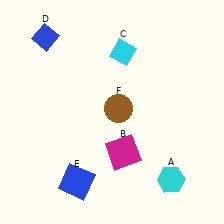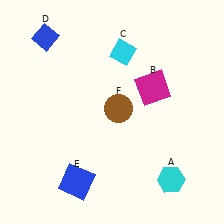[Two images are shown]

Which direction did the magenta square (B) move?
The magenta square (B) moved up.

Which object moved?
The magenta square (B) moved up.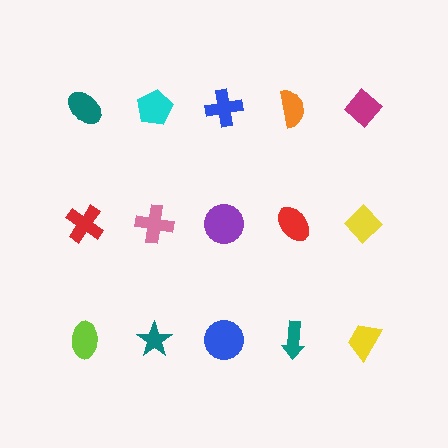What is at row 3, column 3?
A blue circle.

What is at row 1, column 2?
A cyan pentagon.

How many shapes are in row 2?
5 shapes.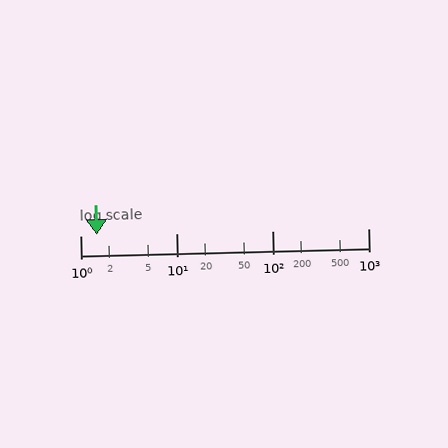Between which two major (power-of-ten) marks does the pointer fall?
The pointer is between 1 and 10.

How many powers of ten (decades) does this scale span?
The scale spans 3 decades, from 1 to 1000.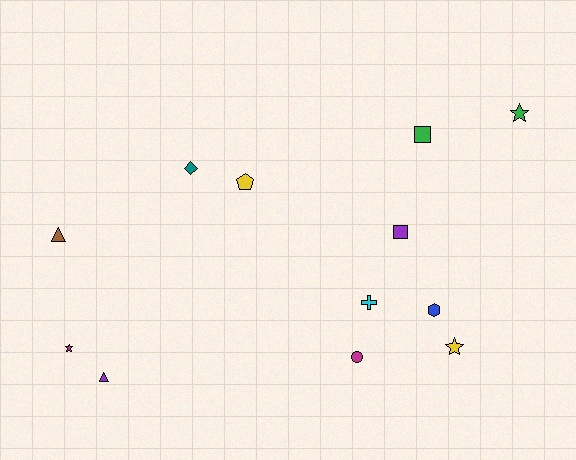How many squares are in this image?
There are 2 squares.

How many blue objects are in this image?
There is 1 blue object.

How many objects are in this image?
There are 12 objects.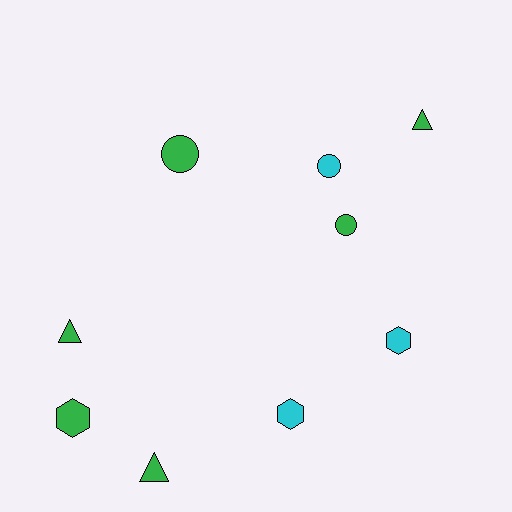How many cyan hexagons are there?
There are 2 cyan hexagons.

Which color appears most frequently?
Green, with 6 objects.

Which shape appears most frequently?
Hexagon, with 3 objects.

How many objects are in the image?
There are 9 objects.